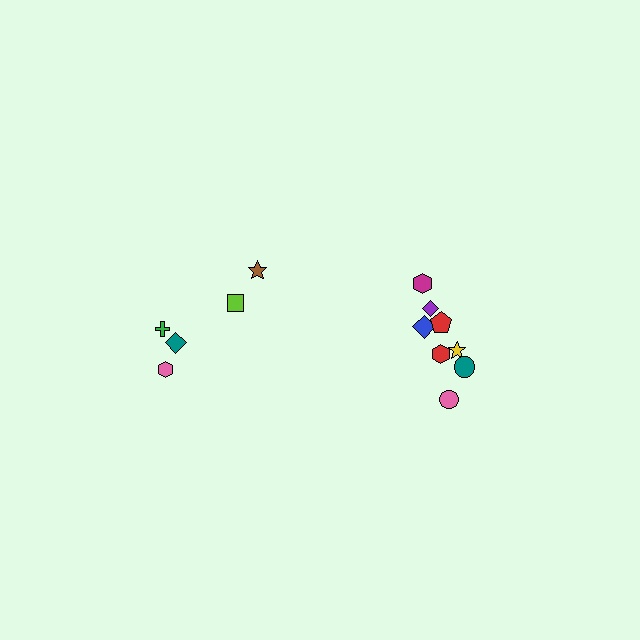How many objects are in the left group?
There are 5 objects.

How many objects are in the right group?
There are 8 objects.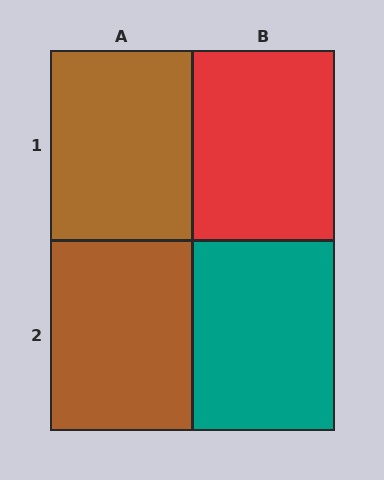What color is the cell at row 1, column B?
Red.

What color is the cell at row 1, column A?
Brown.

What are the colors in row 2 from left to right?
Brown, teal.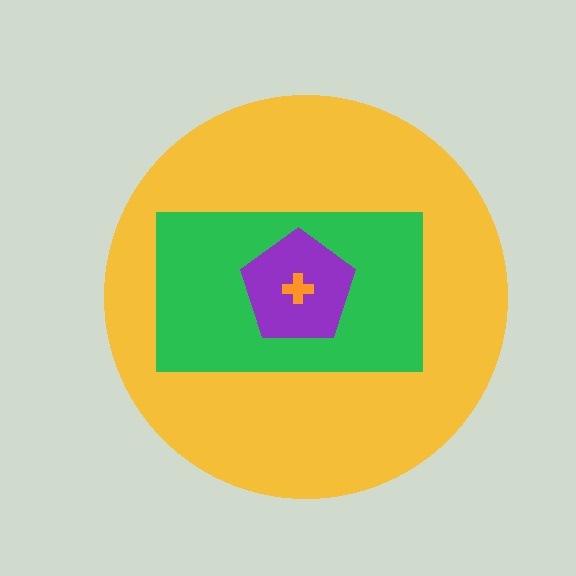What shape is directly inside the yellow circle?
The green rectangle.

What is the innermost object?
The orange cross.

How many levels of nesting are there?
4.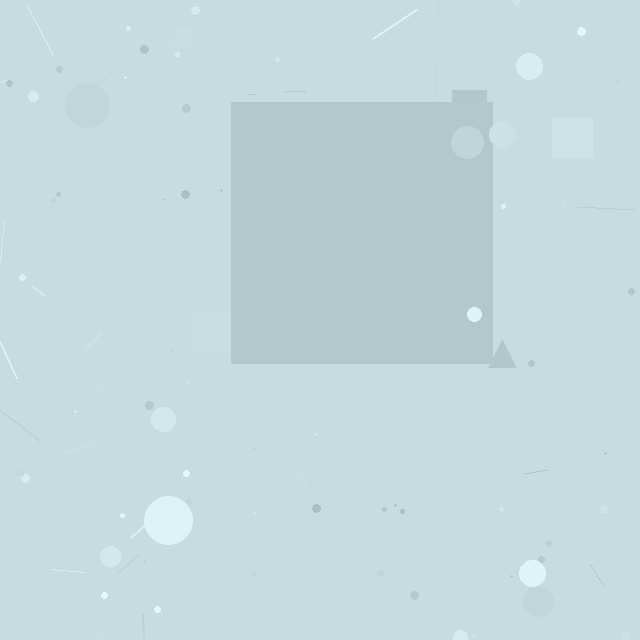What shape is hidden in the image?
A square is hidden in the image.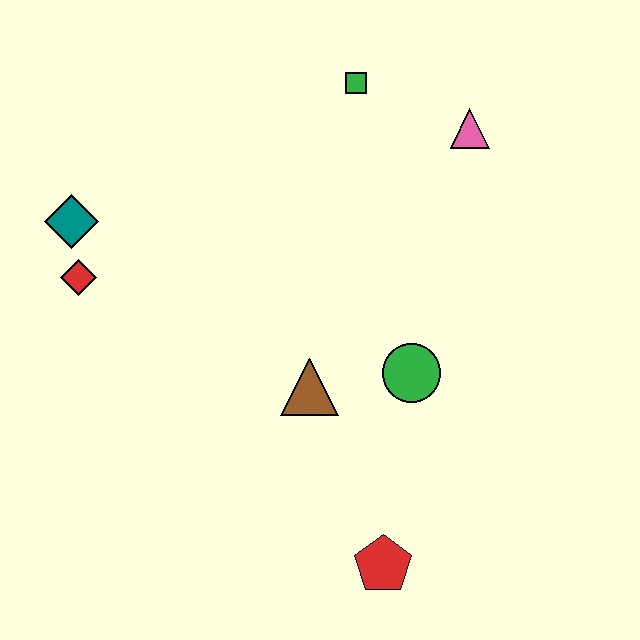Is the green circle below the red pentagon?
No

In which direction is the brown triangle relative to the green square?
The brown triangle is below the green square.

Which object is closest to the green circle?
The brown triangle is closest to the green circle.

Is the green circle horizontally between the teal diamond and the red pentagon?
No